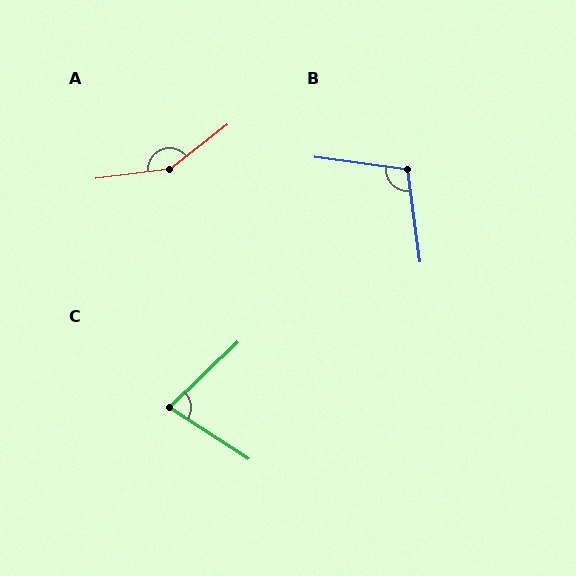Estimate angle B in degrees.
Approximately 105 degrees.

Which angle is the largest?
A, at approximately 150 degrees.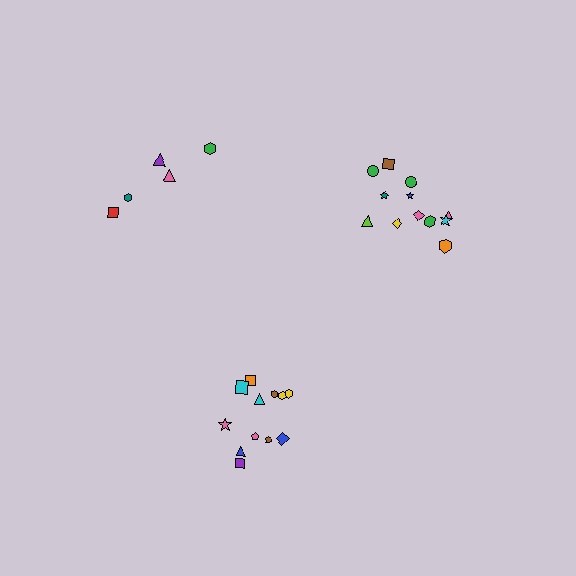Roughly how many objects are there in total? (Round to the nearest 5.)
Roughly 30 objects in total.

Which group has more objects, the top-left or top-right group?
The top-right group.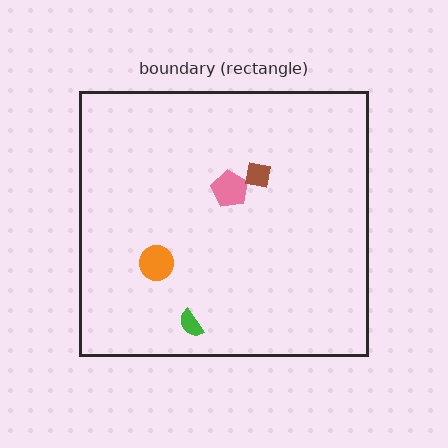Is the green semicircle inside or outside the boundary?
Inside.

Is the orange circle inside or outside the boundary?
Inside.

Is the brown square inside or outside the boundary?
Inside.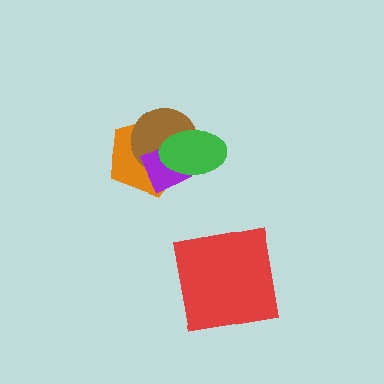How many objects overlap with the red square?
0 objects overlap with the red square.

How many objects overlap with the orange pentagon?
3 objects overlap with the orange pentagon.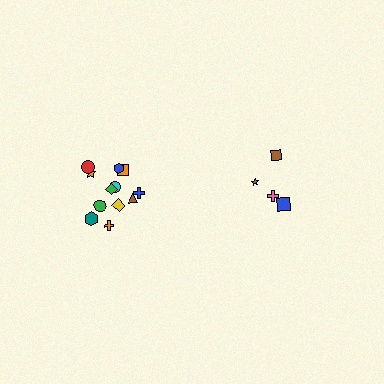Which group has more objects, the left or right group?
The left group.